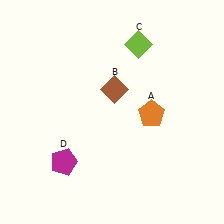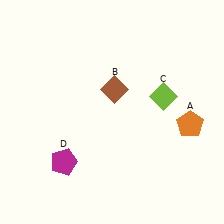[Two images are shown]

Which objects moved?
The objects that moved are: the orange pentagon (A), the lime diamond (C).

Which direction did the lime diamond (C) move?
The lime diamond (C) moved down.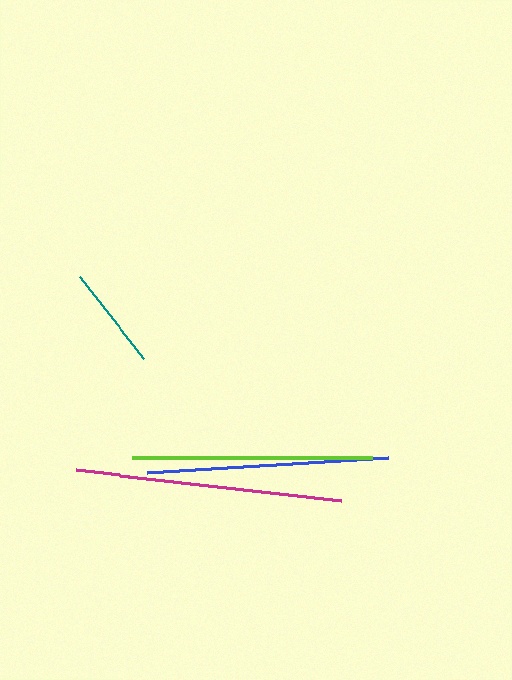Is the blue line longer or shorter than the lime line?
The blue line is longer than the lime line.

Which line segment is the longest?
The magenta line is the longest at approximately 268 pixels.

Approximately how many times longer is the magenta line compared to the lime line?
The magenta line is approximately 1.1 times the length of the lime line.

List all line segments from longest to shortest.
From longest to shortest: magenta, blue, lime, teal.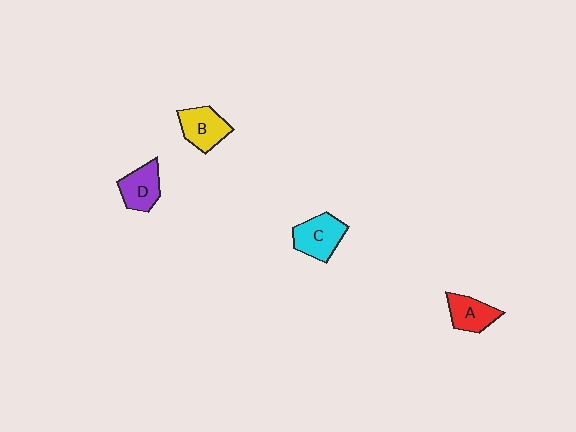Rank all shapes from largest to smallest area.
From largest to smallest: C (cyan), B (yellow), D (purple), A (red).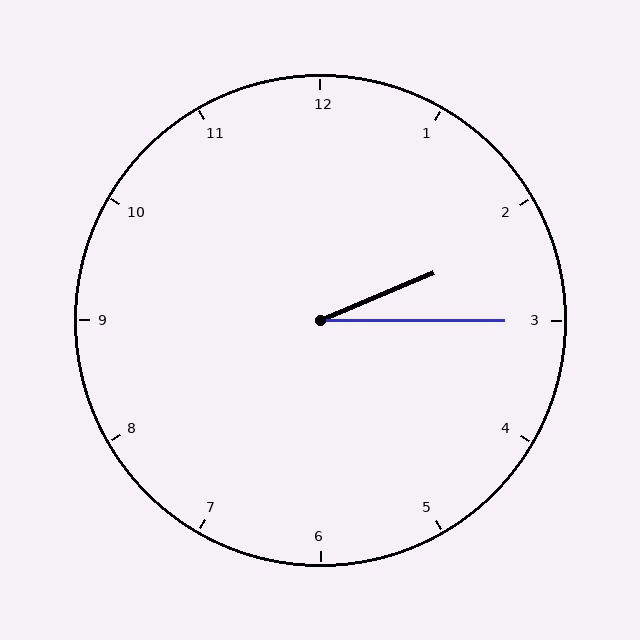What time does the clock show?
2:15.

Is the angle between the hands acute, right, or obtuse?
It is acute.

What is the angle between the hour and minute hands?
Approximately 22 degrees.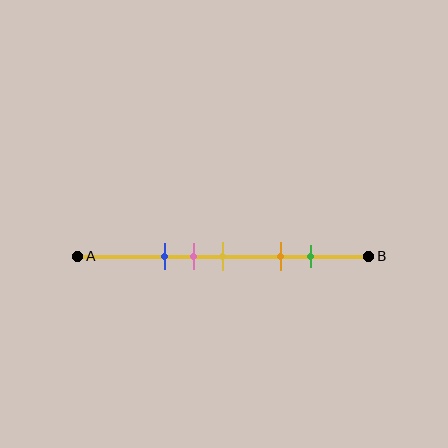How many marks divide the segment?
There are 5 marks dividing the segment.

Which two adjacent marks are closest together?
The pink and yellow marks are the closest adjacent pair.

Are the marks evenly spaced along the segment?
No, the marks are not evenly spaced.